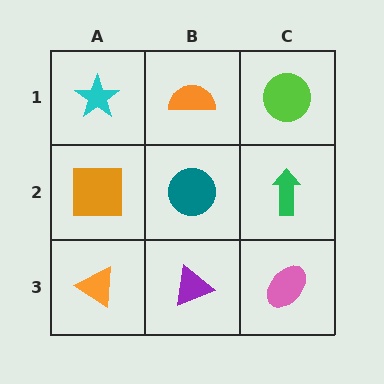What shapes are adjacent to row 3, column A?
An orange square (row 2, column A), a purple triangle (row 3, column B).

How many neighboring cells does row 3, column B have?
3.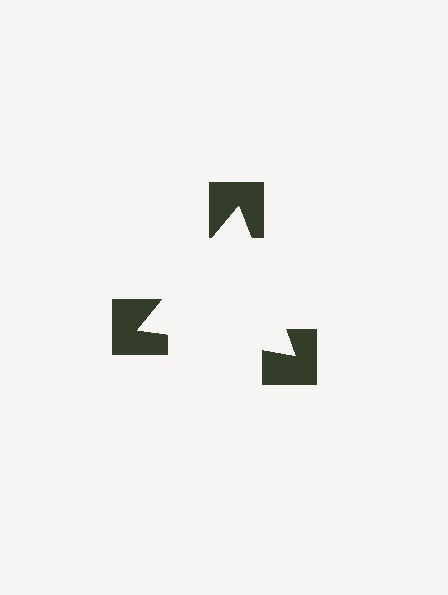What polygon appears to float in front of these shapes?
An illusory triangle — its edges are inferred from the aligned wedge cuts in the notched squares, not physically drawn.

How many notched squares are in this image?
There are 3 — one at each vertex of the illusory triangle.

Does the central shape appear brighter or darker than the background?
It typically appears slightly brighter than the background, even though no actual brightness change is drawn.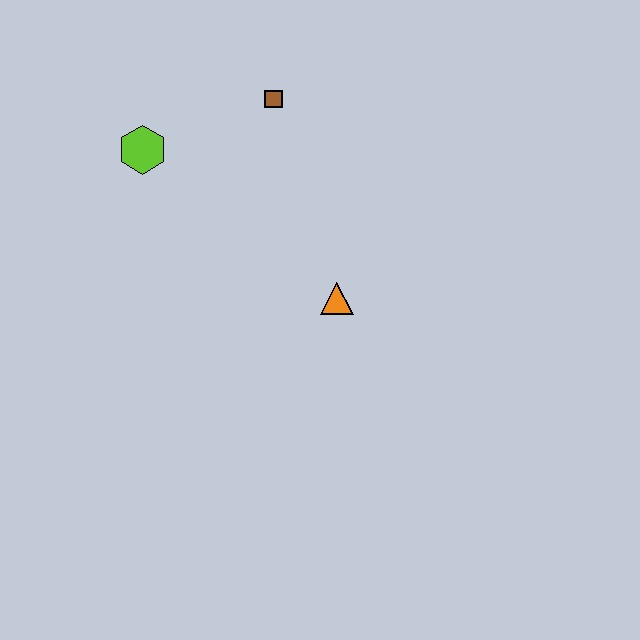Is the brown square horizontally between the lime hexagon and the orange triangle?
Yes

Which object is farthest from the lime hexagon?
The orange triangle is farthest from the lime hexagon.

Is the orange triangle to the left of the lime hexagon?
No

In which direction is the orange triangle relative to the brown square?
The orange triangle is below the brown square.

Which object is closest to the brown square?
The lime hexagon is closest to the brown square.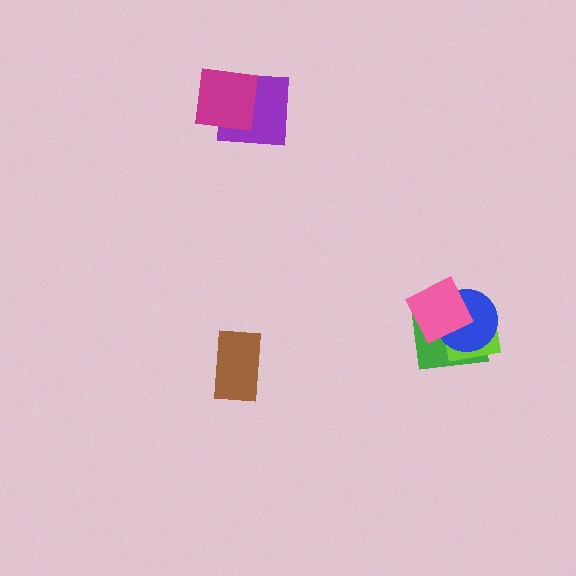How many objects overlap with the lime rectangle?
3 objects overlap with the lime rectangle.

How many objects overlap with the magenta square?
1 object overlaps with the magenta square.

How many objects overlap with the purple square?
1 object overlaps with the purple square.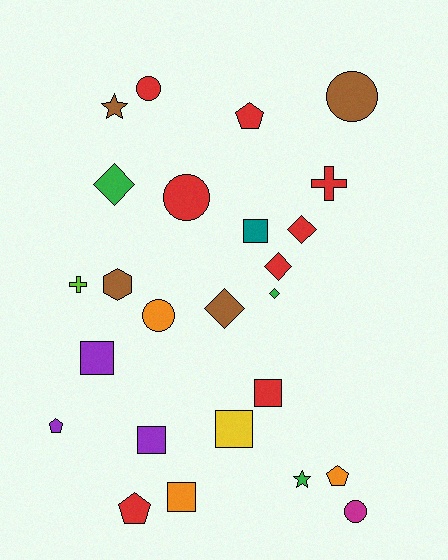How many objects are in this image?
There are 25 objects.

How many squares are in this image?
There are 6 squares.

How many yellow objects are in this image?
There is 1 yellow object.